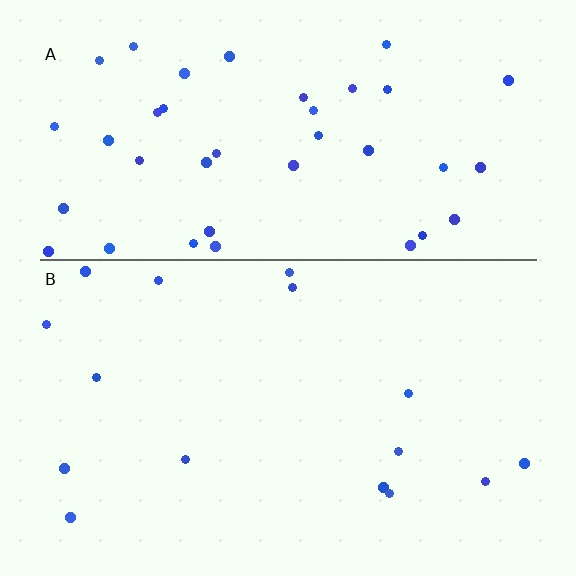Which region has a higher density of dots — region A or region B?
A (the top).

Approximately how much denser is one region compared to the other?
Approximately 2.7× — region A over region B.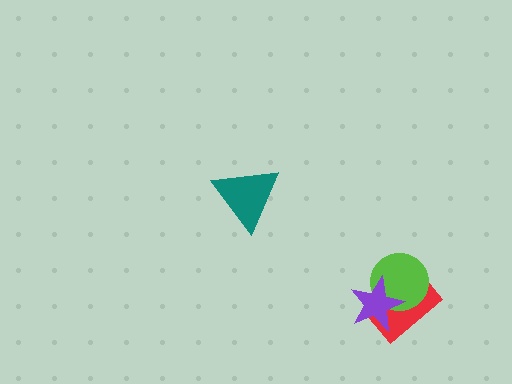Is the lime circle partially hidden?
Yes, it is partially covered by another shape.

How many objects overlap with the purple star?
2 objects overlap with the purple star.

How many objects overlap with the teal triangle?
0 objects overlap with the teal triangle.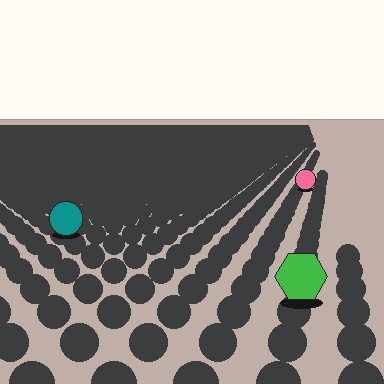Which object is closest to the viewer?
The green hexagon is closest. The texture marks near it are larger and more spread out.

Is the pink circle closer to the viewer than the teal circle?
No. The teal circle is closer — you can tell from the texture gradient: the ground texture is coarser near it.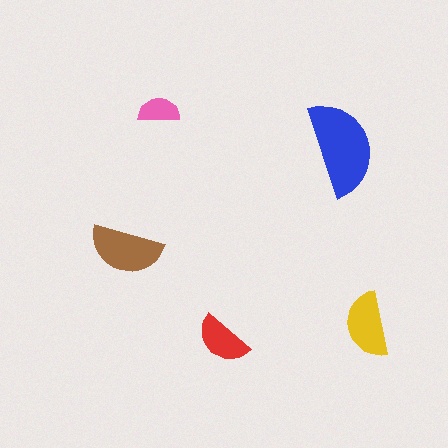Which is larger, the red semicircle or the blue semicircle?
The blue one.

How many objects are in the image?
There are 5 objects in the image.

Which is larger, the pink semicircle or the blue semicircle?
The blue one.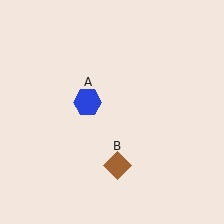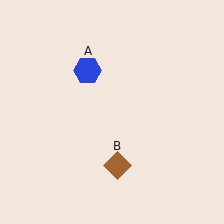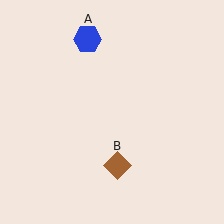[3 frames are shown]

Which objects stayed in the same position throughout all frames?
Brown diamond (object B) remained stationary.